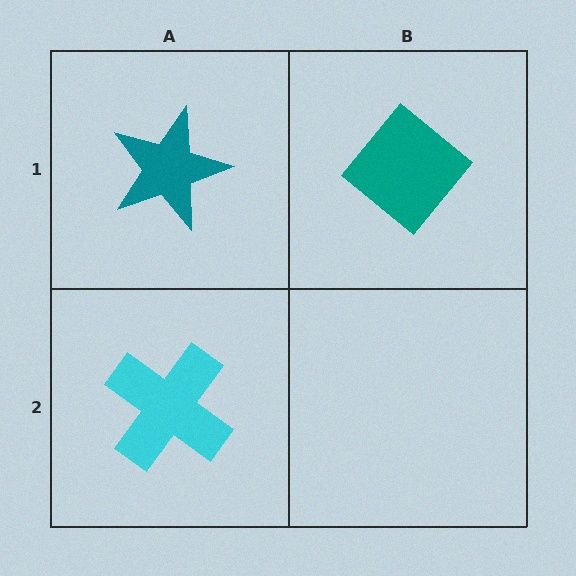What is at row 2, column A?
A cyan cross.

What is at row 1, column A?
A teal star.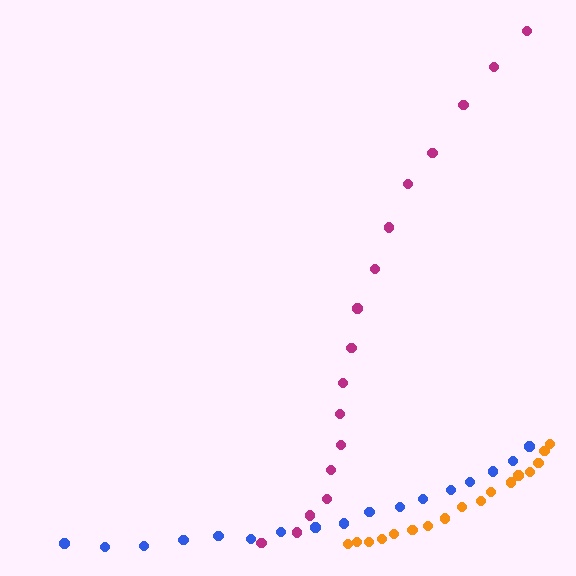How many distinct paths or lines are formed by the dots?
There are 3 distinct paths.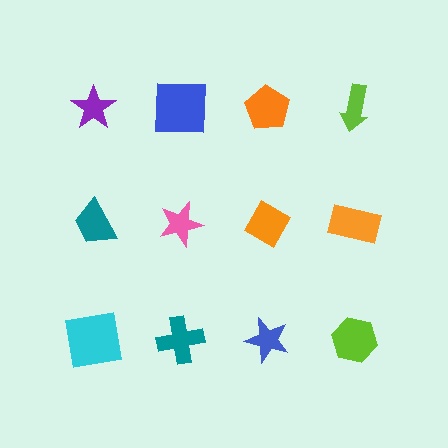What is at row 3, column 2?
A teal cross.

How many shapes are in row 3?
4 shapes.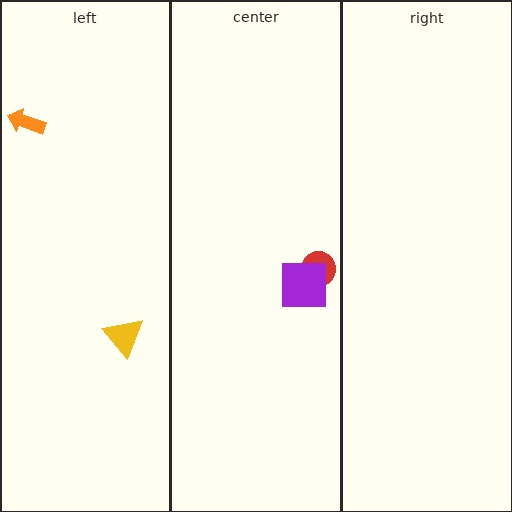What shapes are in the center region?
The red circle, the purple square.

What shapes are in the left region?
The yellow triangle, the orange arrow.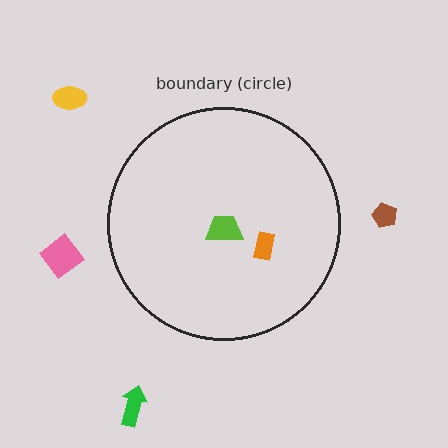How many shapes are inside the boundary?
2 inside, 4 outside.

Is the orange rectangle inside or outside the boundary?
Inside.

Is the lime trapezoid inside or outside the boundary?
Inside.